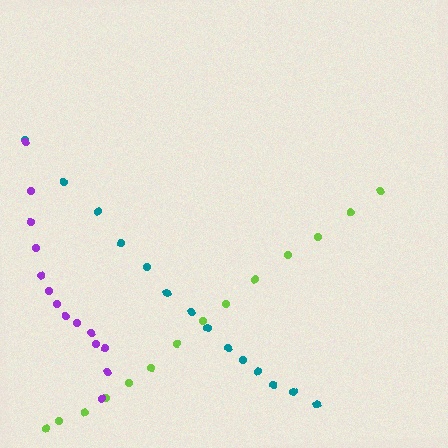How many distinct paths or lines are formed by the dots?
There are 3 distinct paths.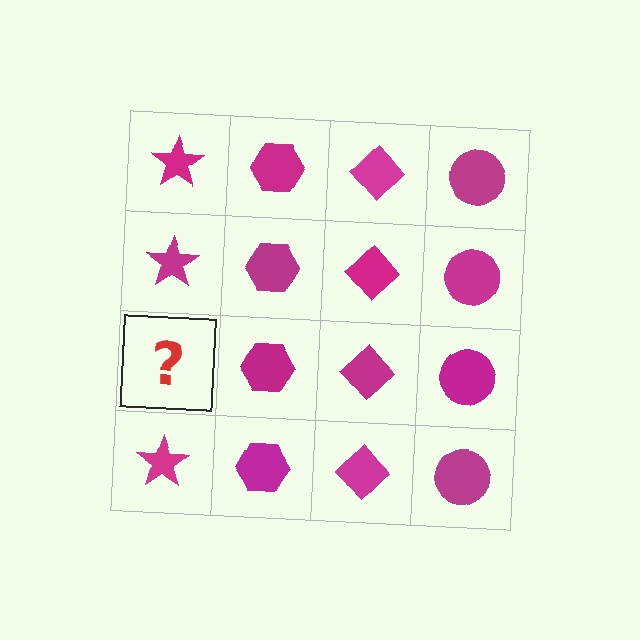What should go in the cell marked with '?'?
The missing cell should contain a magenta star.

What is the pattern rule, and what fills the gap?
The rule is that each column has a consistent shape. The gap should be filled with a magenta star.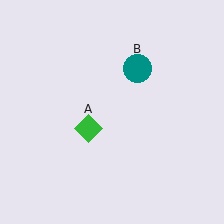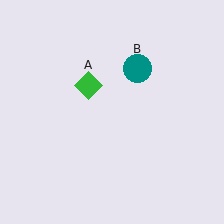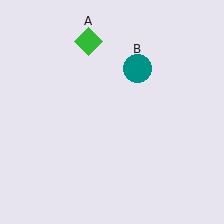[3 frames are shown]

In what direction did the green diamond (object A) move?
The green diamond (object A) moved up.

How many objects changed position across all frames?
1 object changed position: green diamond (object A).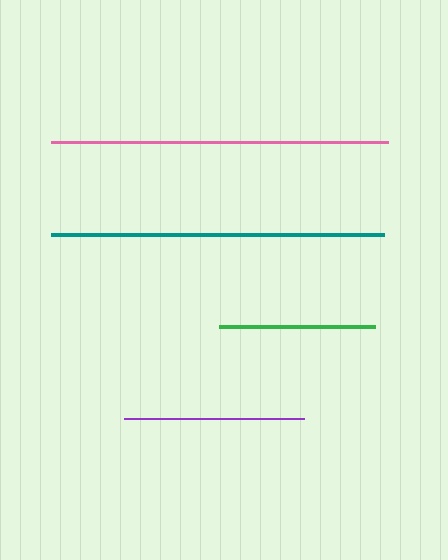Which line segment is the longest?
The pink line is the longest at approximately 337 pixels.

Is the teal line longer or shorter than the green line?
The teal line is longer than the green line.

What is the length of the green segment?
The green segment is approximately 155 pixels long.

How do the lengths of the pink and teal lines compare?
The pink and teal lines are approximately the same length.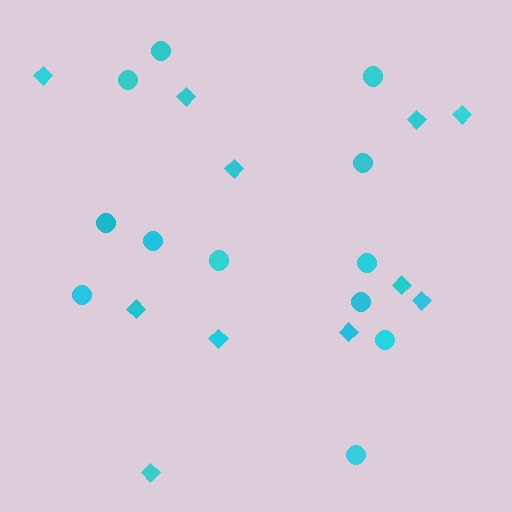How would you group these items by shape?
There are 2 groups: one group of circles (12) and one group of diamonds (11).